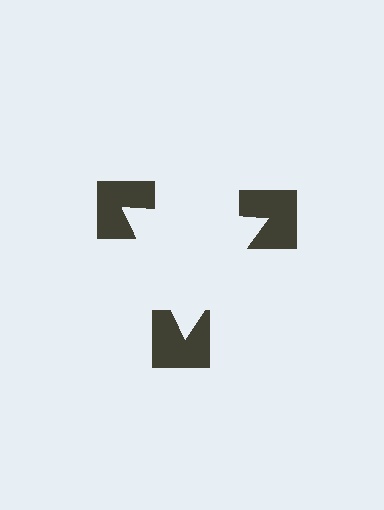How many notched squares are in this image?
There are 3 — one at each vertex of the illusory triangle.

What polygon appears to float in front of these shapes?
An illusory triangle — its edges are inferred from the aligned wedge cuts in the notched squares, not physically drawn.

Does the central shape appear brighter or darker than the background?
It typically appears slightly brighter than the background, even though no actual brightness change is drawn.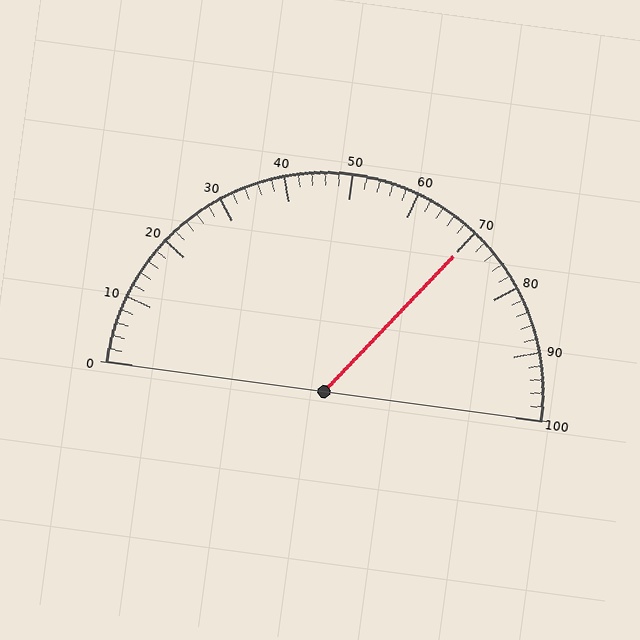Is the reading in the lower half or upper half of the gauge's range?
The reading is in the upper half of the range (0 to 100).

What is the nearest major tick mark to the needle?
The nearest major tick mark is 70.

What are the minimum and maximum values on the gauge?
The gauge ranges from 0 to 100.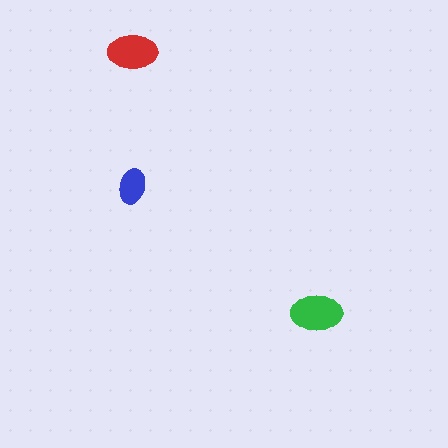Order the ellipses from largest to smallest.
the green one, the red one, the blue one.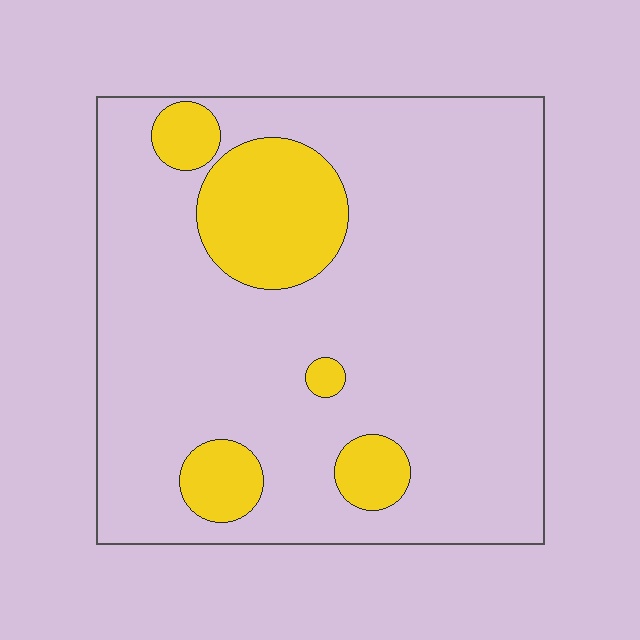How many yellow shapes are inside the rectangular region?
5.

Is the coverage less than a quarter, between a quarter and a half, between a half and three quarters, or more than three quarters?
Less than a quarter.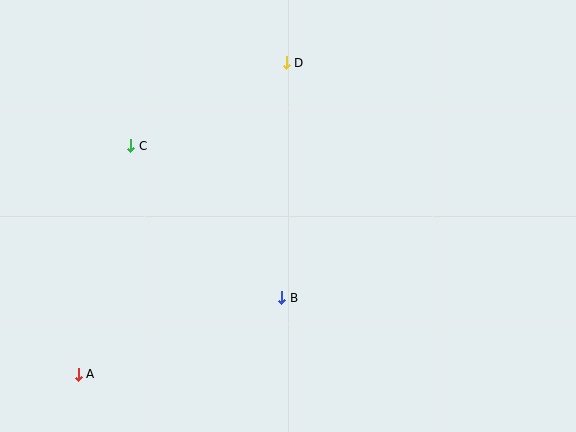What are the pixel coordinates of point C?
Point C is at (131, 146).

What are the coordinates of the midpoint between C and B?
The midpoint between C and B is at (206, 222).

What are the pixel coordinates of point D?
Point D is at (286, 63).